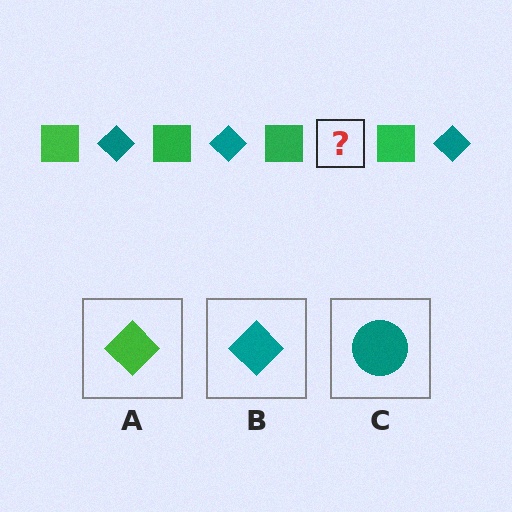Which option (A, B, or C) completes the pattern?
B.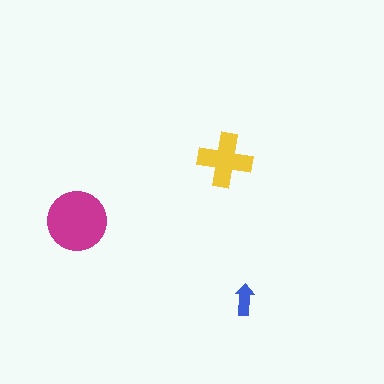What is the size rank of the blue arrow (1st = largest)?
3rd.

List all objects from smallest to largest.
The blue arrow, the yellow cross, the magenta circle.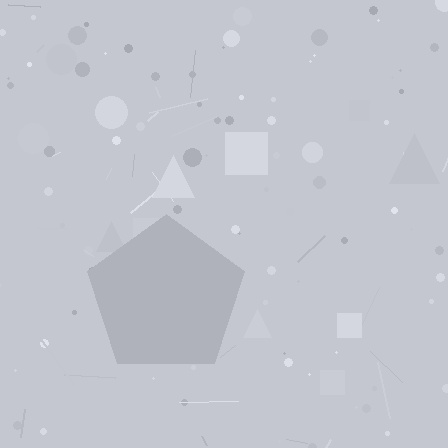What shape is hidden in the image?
A pentagon is hidden in the image.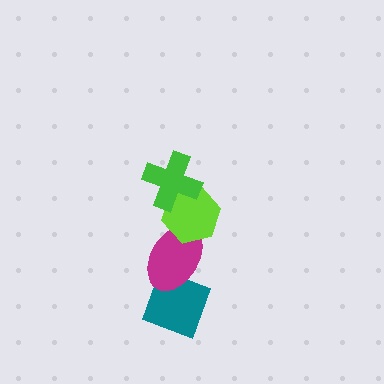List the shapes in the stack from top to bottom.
From top to bottom: the green cross, the lime hexagon, the magenta ellipse, the teal diamond.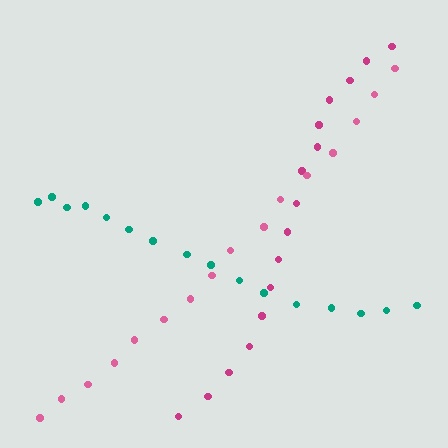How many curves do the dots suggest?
There are 3 distinct paths.